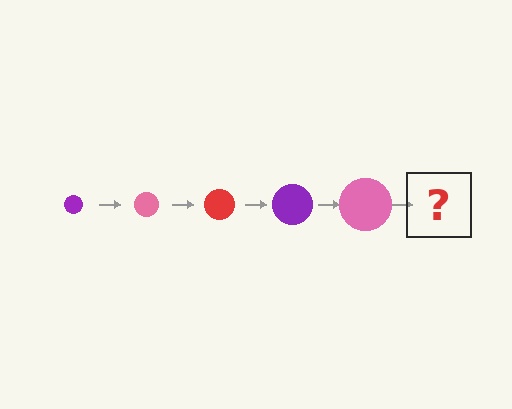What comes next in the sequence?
The next element should be a red circle, larger than the previous one.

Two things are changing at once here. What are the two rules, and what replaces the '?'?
The two rules are that the circle grows larger each step and the color cycles through purple, pink, and red. The '?' should be a red circle, larger than the previous one.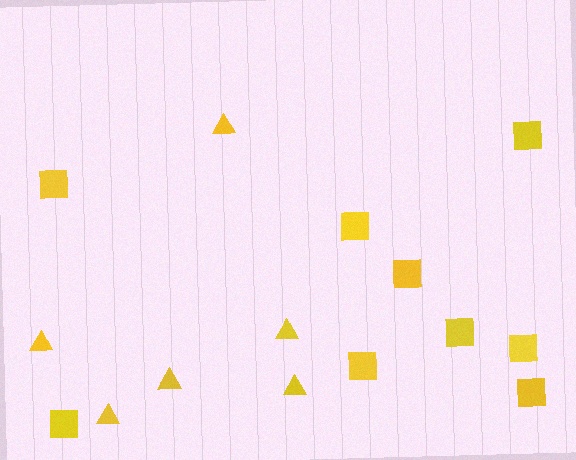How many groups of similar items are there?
There are 2 groups: one group of squares (9) and one group of triangles (6).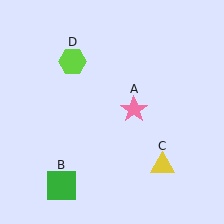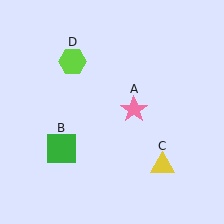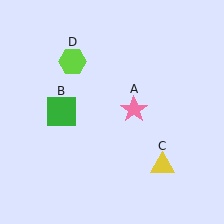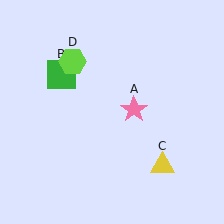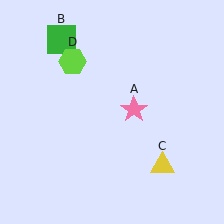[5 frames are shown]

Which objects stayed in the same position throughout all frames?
Pink star (object A) and yellow triangle (object C) and lime hexagon (object D) remained stationary.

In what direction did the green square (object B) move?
The green square (object B) moved up.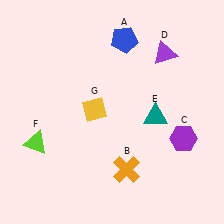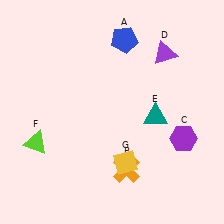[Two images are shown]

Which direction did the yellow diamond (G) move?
The yellow diamond (G) moved down.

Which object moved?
The yellow diamond (G) moved down.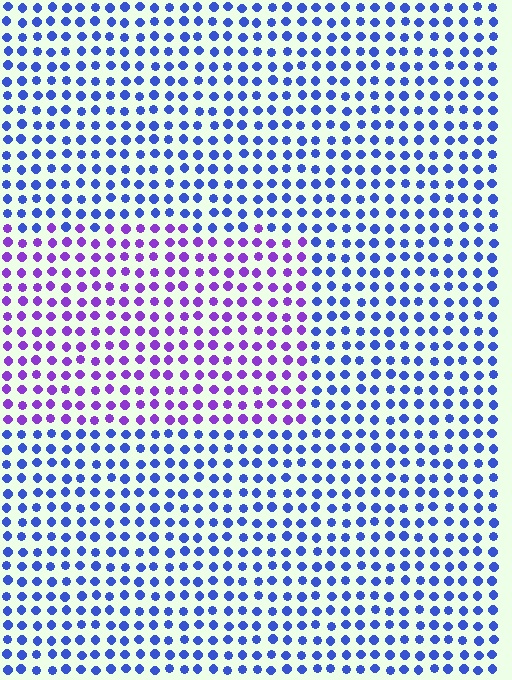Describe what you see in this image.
The image is filled with small blue elements in a uniform arrangement. A rectangle-shaped region is visible where the elements are tinted to a slightly different hue, forming a subtle color boundary.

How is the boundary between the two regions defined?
The boundary is defined purely by a slight shift in hue (about 46 degrees). Spacing, size, and orientation are identical on both sides.